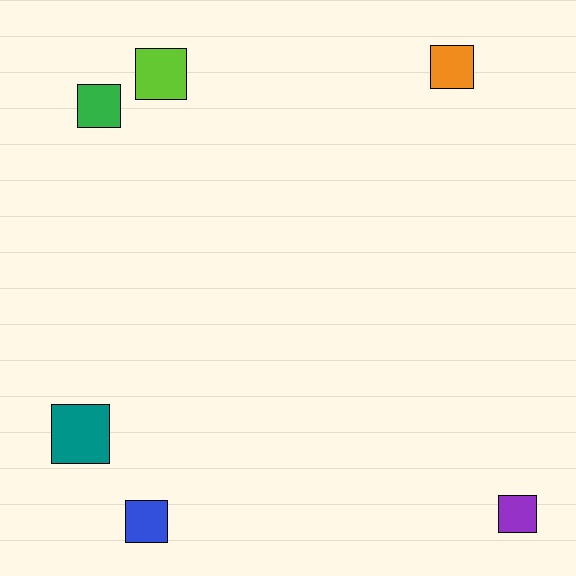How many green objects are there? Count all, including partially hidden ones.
There is 1 green object.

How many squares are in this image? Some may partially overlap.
There are 6 squares.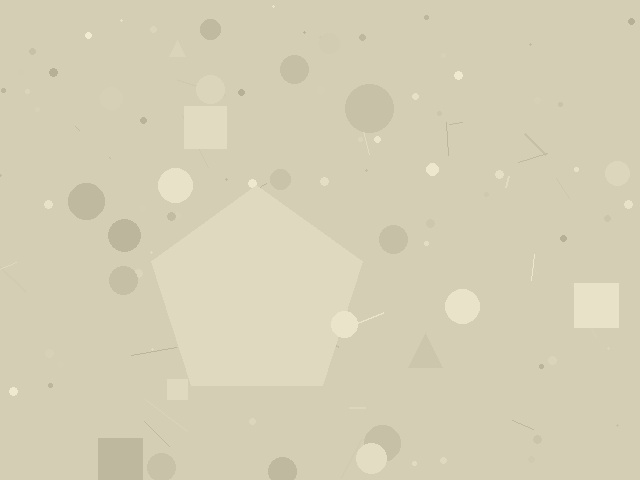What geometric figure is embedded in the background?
A pentagon is embedded in the background.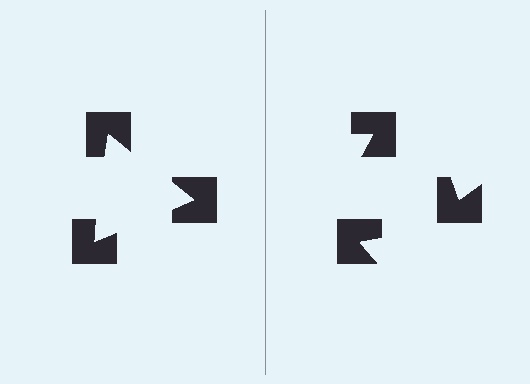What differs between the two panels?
The notched squares are positioned identically on both sides; only the wedge orientations differ. On the left they align to a triangle; on the right they are misaligned.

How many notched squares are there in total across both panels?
6 — 3 on each side.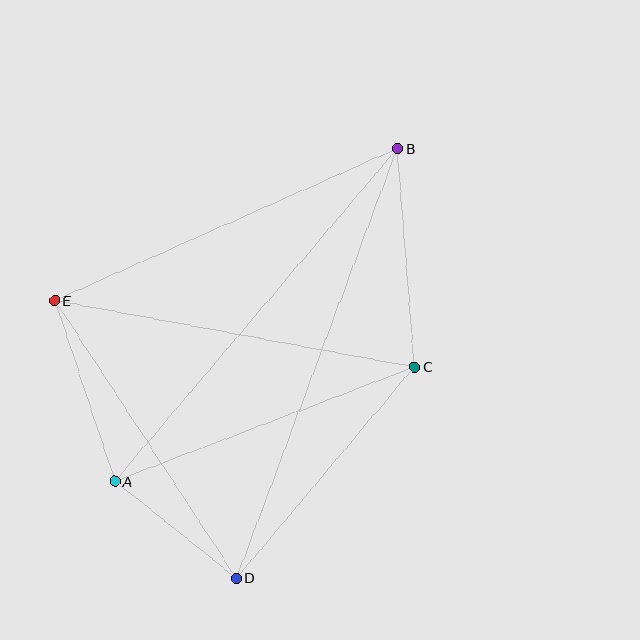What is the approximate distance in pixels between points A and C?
The distance between A and C is approximately 321 pixels.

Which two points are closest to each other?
Points A and D are closest to each other.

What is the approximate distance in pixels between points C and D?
The distance between C and D is approximately 276 pixels.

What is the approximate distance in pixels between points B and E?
The distance between B and E is approximately 375 pixels.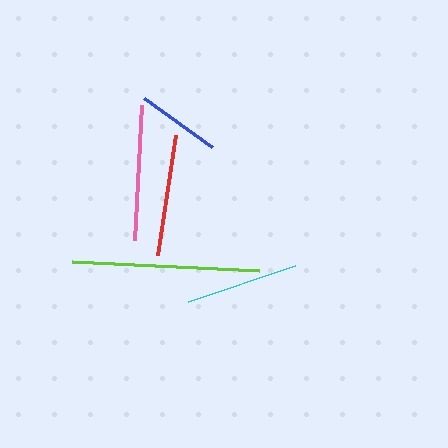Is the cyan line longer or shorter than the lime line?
The lime line is longer than the cyan line.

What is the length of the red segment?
The red segment is approximately 122 pixels long.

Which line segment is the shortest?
The blue line is the shortest at approximately 85 pixels.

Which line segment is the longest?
The lime line is the longest at approximately 187 pixels.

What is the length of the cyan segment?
The cyan segment is approximately 113 pixels long.